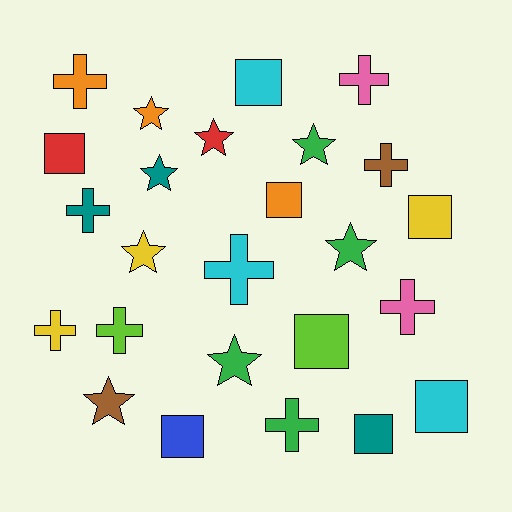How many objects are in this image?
There are 25 objects.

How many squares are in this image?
There are 8 squares.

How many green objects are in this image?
There are 4 green objects.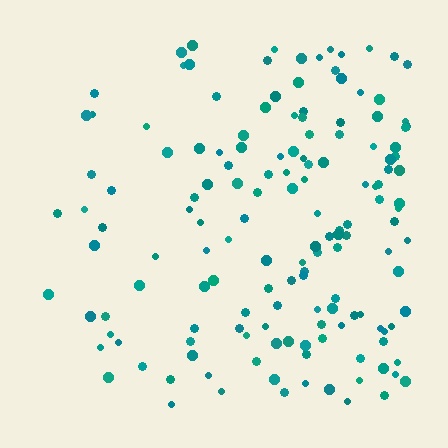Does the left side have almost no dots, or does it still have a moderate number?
Still a moderate number, just noticeably fewer than the right.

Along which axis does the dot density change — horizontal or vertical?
Horizontal.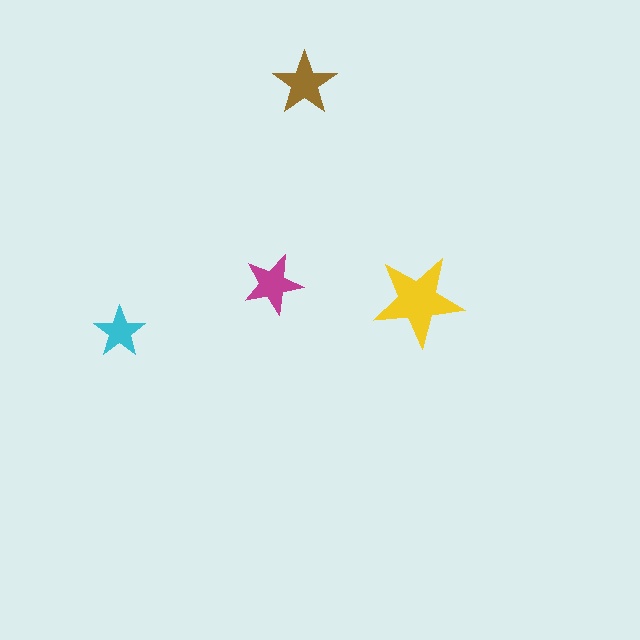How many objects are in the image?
There are 4 objects in the image.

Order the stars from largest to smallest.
the yellow one, the brown one, the magenta one, the cyan one.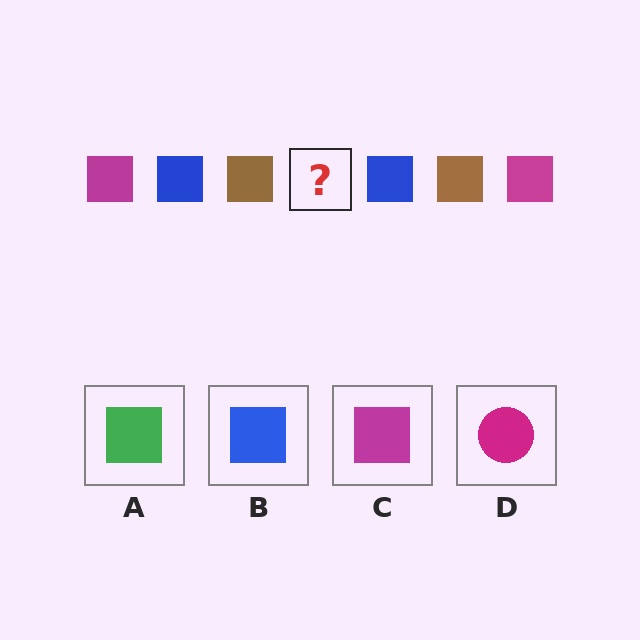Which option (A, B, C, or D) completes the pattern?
C.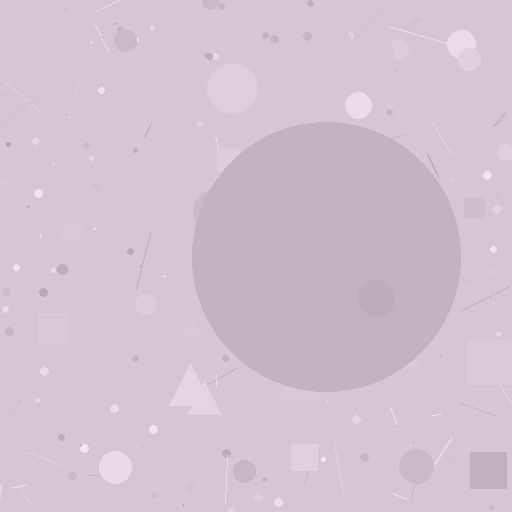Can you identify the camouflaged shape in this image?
The camouflaged shape is a circle.